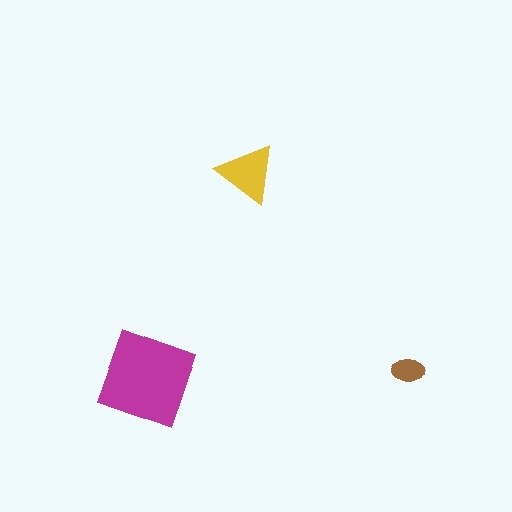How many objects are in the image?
There are 3 objects in the image.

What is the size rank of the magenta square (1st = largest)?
1st.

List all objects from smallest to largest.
The brown ellipse, the yellow triangle, the magenta square.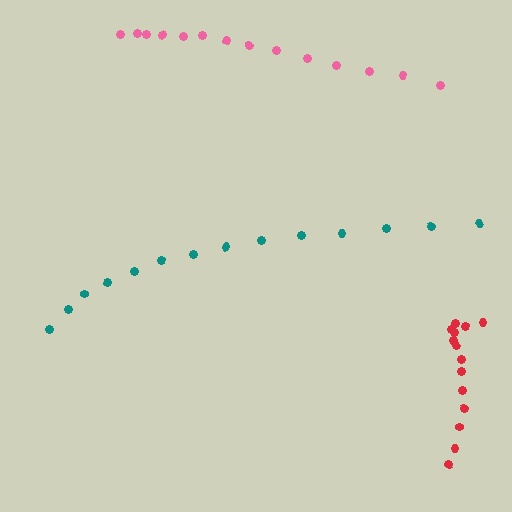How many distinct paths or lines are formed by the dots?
There are 3 distinct paths.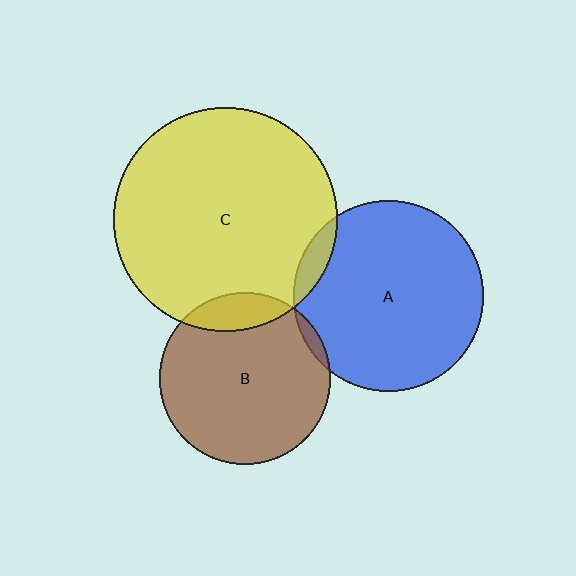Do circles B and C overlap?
Yes.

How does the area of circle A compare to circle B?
Approximately 1.2 times.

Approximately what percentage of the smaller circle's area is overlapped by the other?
Approximately 15%.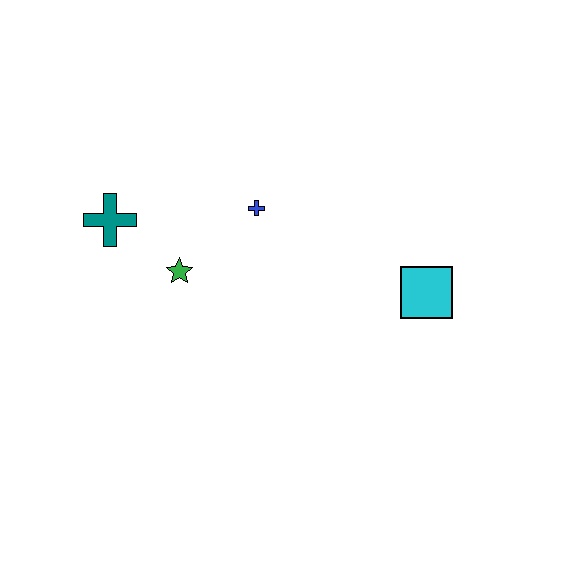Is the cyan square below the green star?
Yes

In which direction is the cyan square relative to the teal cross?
The cyan square is to the right of the teal cross.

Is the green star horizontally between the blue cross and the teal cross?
Yes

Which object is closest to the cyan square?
The blue cross is closest to the cyan square.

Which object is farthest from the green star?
The cyan square is farthest from the green star.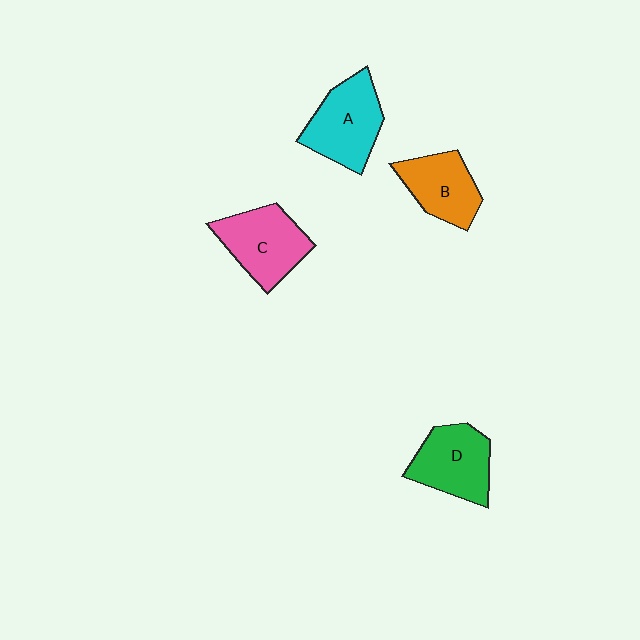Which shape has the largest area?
Shape A (cyan).